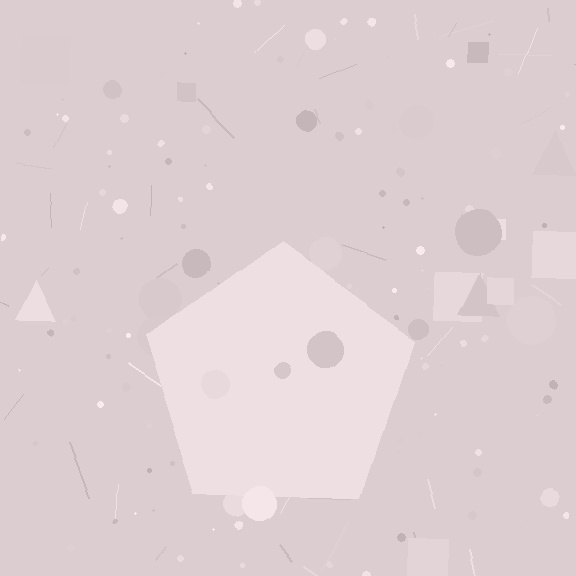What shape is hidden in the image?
A pentagon is hidden in the image.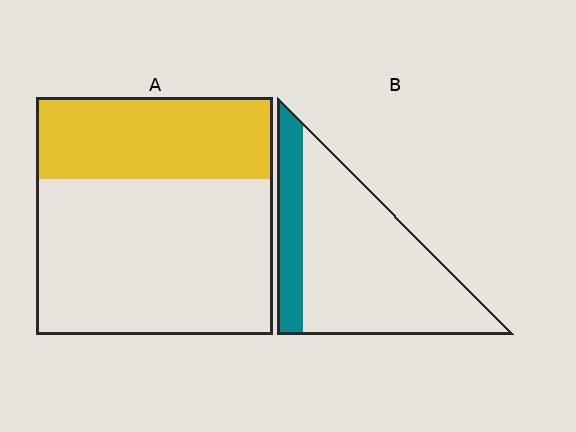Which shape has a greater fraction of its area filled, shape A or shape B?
Shape A.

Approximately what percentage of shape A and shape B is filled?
A is approximately 35% and B is approximately 20%.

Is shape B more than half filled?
No.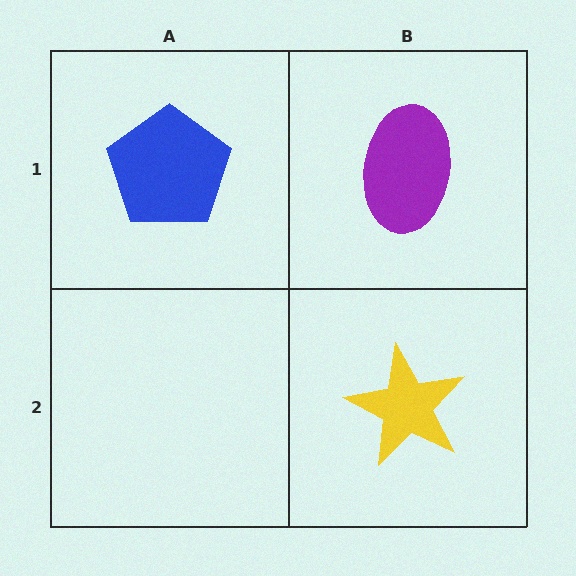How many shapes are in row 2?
1 shape.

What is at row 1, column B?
A purple ellipse.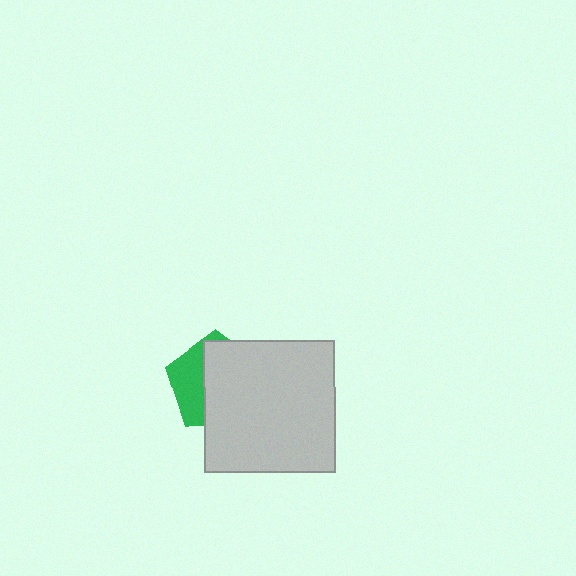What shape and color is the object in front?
The object in front is a light gray rectangle.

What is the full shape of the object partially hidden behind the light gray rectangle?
The partially hidden object is a green pentagon.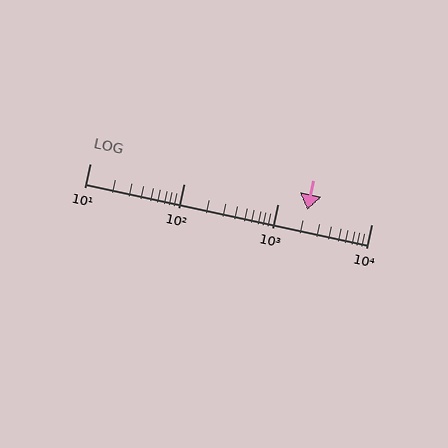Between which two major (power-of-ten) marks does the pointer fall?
The pointer is between 1000 and 10000.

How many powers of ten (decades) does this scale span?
The scale spans 3 decades, from 10 to 10000.